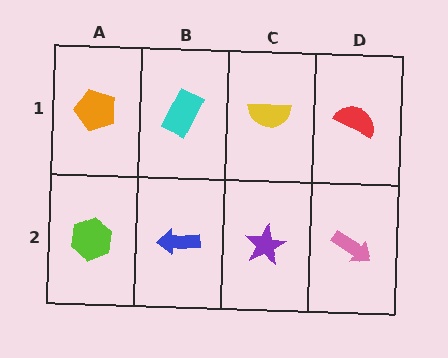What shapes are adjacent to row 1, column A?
A lime hexagon (row 2, column A), a cyan rectangle (row 1, column B).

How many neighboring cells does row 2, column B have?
3.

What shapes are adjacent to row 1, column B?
A blue arrow (row 2, column B), an orange pentagon (row 1, column A), a yellow semicircle (row 1, column C).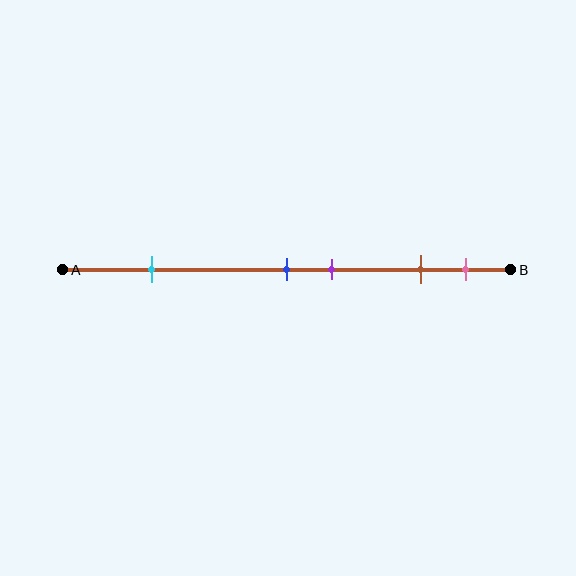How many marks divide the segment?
There are 5 marks dividing the segment.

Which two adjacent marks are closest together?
The blue and purple marks are the closest adjacent pair.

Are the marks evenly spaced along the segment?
No, the marks are not evenly spaced.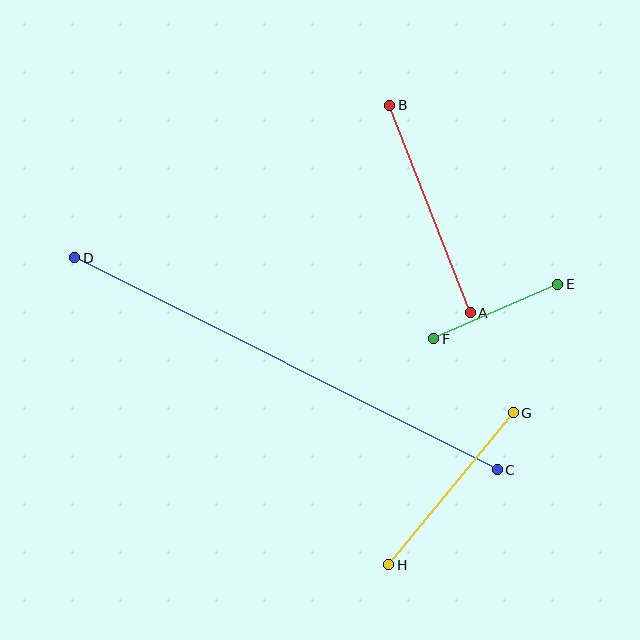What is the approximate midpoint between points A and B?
The midpoint is at approximately (430, 209) pixels.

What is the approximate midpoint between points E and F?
The midpoint is at approximately (496, 311) pixels.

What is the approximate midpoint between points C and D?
The midpoint is at approximately (286, 364) pixels.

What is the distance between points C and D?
The distance is approximately 473 pixels.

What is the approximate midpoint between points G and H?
The midpoint is at approximately (451, 489) pixels.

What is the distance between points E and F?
The distance is approximately 135 pixels.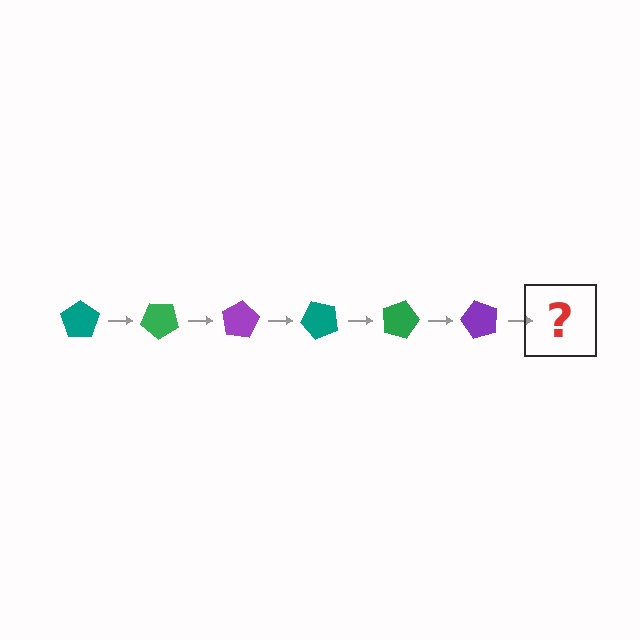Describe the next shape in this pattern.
It should be a teal pentagon, rotated 240 degrees from the start.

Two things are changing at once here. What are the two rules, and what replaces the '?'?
The two rules are that it rotates 40 degrees each step and the color cycles through teal, green, and purple. The '?' should be a teal pentagon, rotated 240 degrees from the start.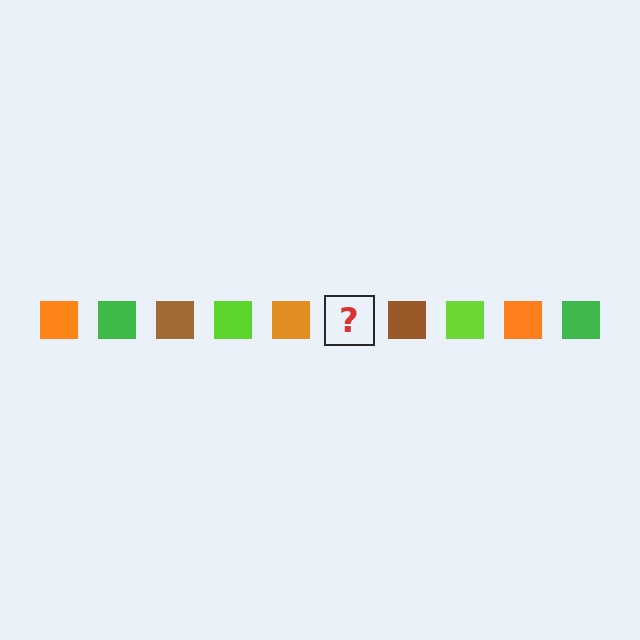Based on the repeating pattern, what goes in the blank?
The blank should be a green square.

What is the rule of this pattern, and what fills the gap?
The rule is that the pattern cycles through orange, green, brown, lime squares. The gap should be filled with a green square.